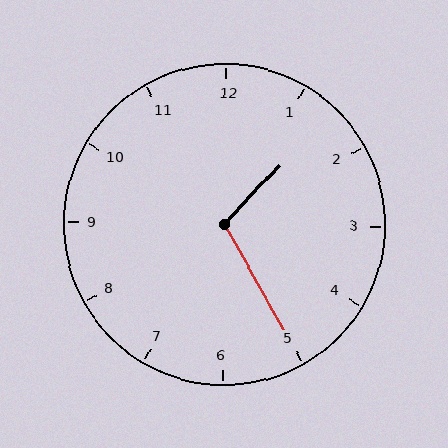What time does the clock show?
1:25.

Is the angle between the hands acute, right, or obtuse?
It is obtuse.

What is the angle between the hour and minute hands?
Approximately 108 degrees.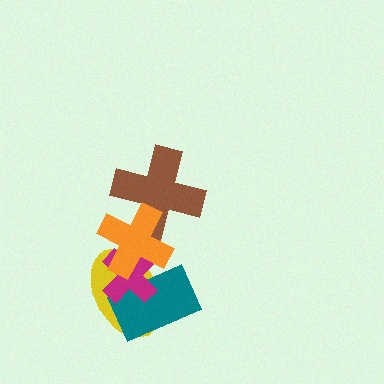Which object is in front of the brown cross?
The orange cross is in front of the brown cross.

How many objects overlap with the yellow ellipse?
3 objects overlap with the yellow ellipse.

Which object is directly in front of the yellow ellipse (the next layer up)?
The teal rectangle is directly in front of the yellow ellipse.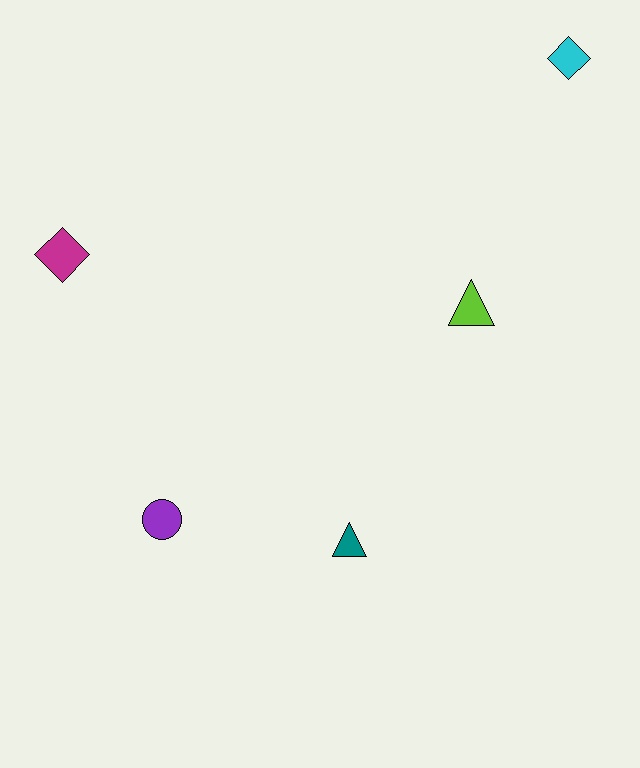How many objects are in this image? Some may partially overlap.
There are 5 objects.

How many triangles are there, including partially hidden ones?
There are 2 triangles.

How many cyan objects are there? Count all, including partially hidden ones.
There is 1 cyan object.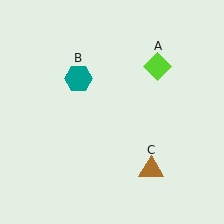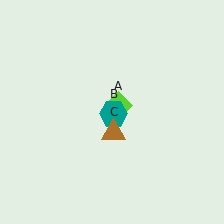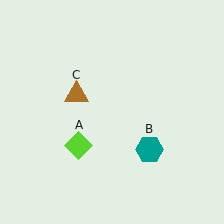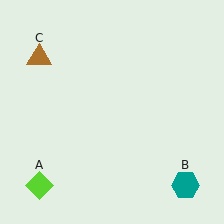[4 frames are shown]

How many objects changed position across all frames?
3 objects changed position: lime diamond (object A), teal hexagon (object B), brown triangle (object C).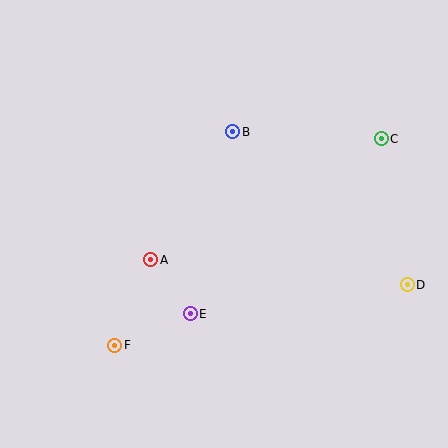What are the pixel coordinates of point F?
Point F is at (115, 345).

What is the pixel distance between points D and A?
The distance between D and A is 258 pixels.